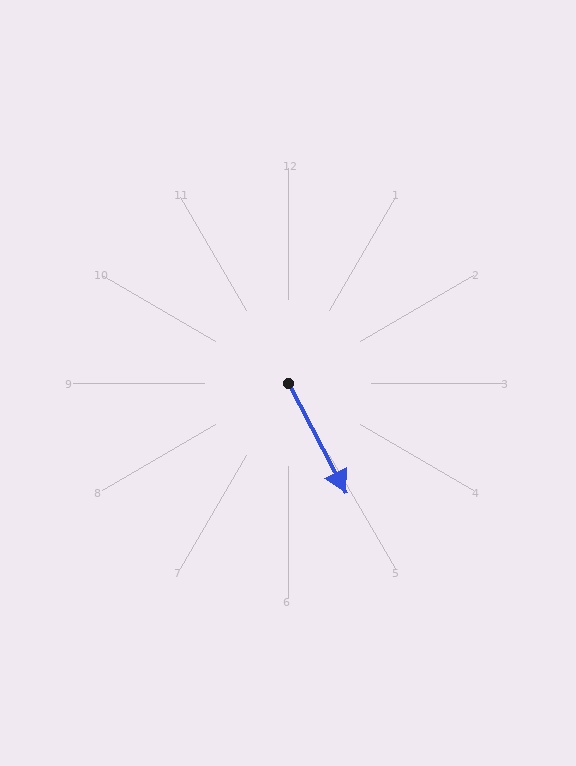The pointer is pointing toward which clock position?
Roughly 5 o'clock.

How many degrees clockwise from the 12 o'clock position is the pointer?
Approximately 152 degrees.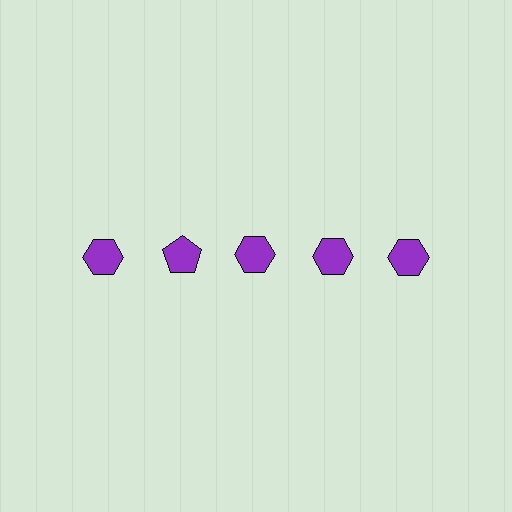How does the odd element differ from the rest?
It has a different shape: pentagon instead of hexagon.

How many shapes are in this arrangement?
There are 5 shapes arranged in a grid pattern.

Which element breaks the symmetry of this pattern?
The purple pentagon in the top row, second from left column breaks the symmetry. All other shapes are purple hexagons.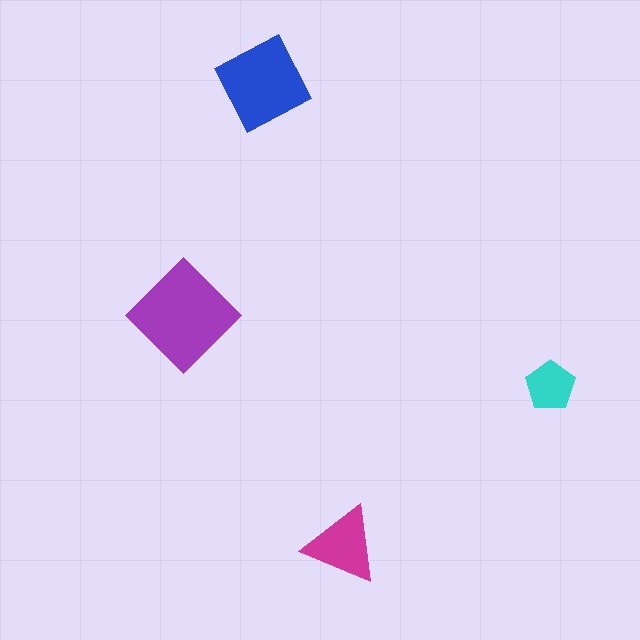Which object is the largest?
The purple diamond.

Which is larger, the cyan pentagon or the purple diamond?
The purple diamond.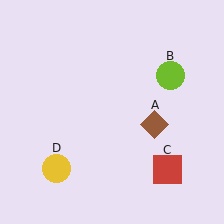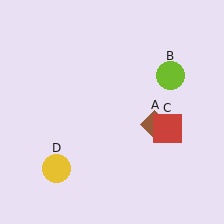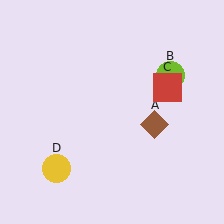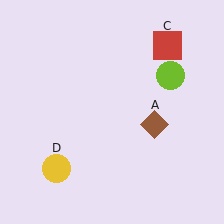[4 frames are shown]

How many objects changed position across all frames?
1 object changed position: red square (object C).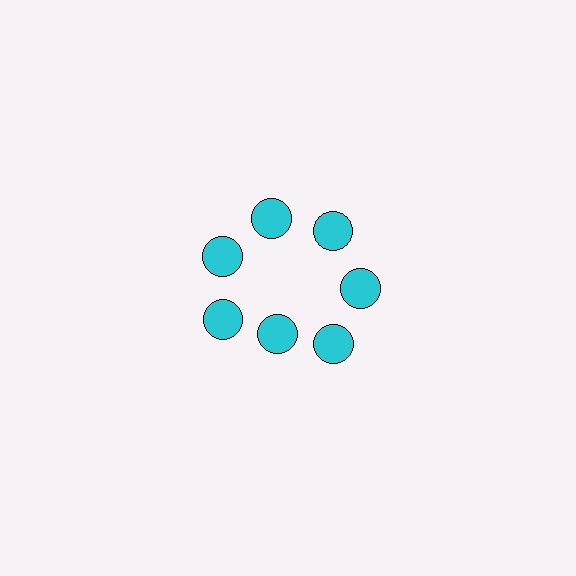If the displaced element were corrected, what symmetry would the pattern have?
It would have 7-fold rotational symmetry — the pattern would map onto itself every 51 degrees.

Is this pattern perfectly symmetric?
No. The 7 cyan circles are arranged in a ring, but one element near the 6 o'clock position is pulled inward toward the center, breaking the 7-fold rotational symmetry.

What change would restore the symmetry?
The symmetry would be restored by moving it outward, back onto the ring so that all 7 circles sit at equal angles and equal distance from the center.